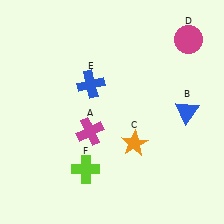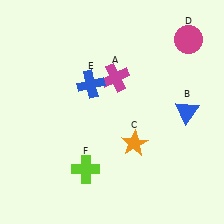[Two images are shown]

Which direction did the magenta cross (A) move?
The magenta cross (A) moved up.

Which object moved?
The magenta cross (A) moved up.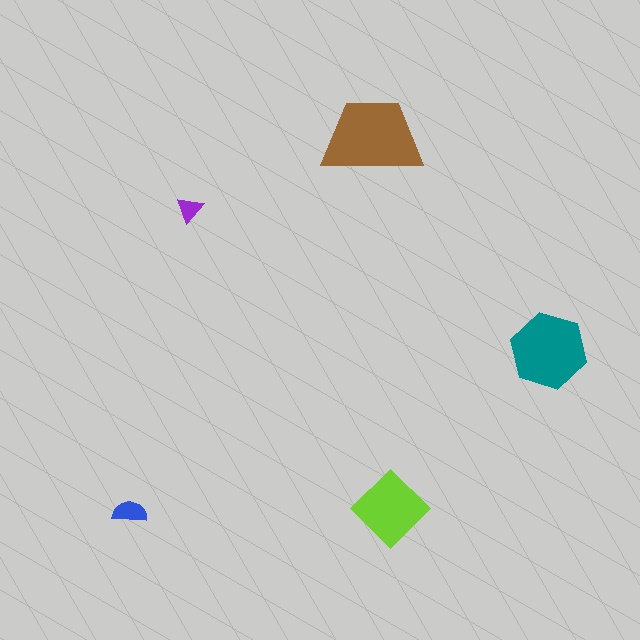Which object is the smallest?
The purple triangle.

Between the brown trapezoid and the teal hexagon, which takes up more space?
The brown trapezoid.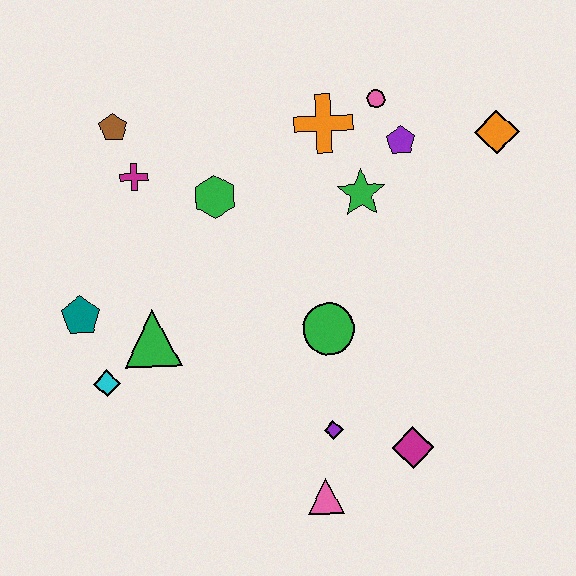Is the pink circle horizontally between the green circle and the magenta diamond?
Yes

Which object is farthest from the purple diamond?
The brown pentagon is farthest from the purple diamond.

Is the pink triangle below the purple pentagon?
Yes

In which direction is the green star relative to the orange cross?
The green star is below the orange cross.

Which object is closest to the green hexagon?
The magenta cross is closest to the green hexagon.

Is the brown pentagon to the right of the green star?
No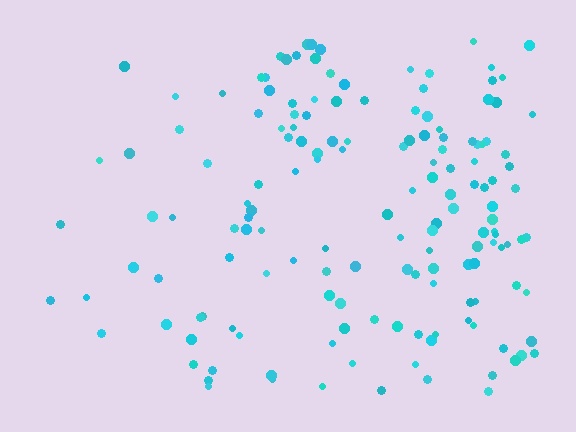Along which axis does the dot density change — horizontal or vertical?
Horizontal.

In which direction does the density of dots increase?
From left to right, with the right side densest.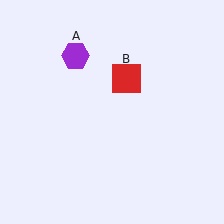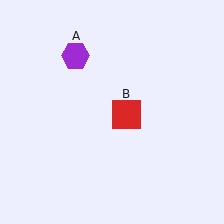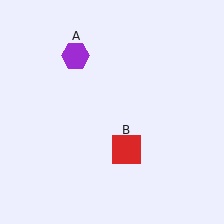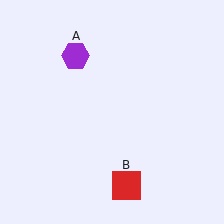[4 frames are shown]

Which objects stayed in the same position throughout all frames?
Purple hexagon (object A) remained stationary.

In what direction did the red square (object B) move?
The red square (object B) moved down.